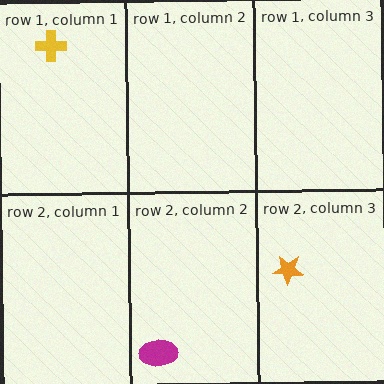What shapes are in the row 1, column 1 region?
The yellow cross.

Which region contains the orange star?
The row 2, column 3 region.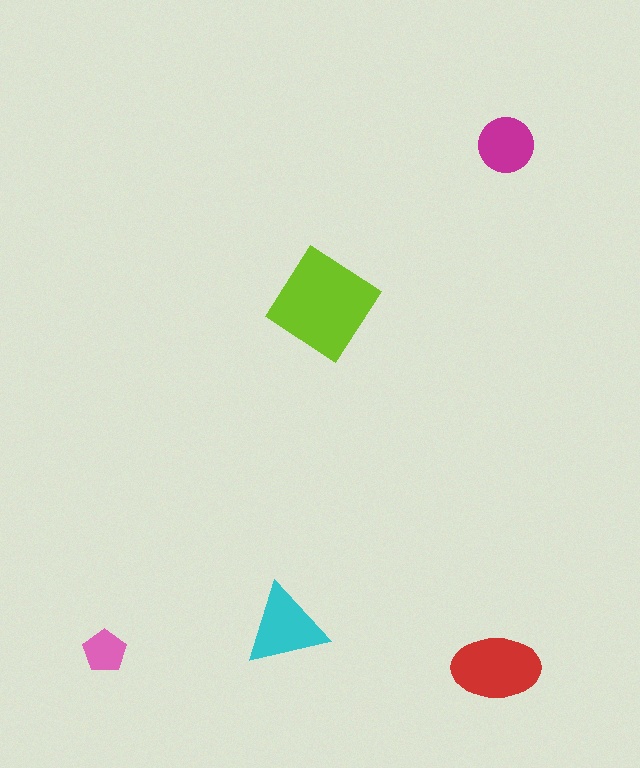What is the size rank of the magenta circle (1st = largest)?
4th.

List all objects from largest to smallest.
The lime diamond, the red ellipse, the cyan triangle, the magenta circle, the pink pentagon.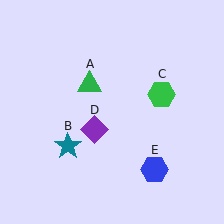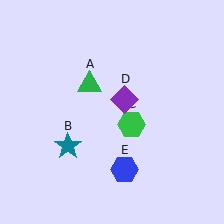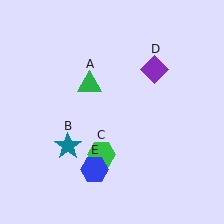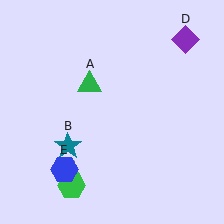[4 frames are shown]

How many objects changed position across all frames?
3 objects changed position: green hexagon (object C), purple diamond (object D), blue hexagon (object E).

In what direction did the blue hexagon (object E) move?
The blue hexagon (object E) moved left.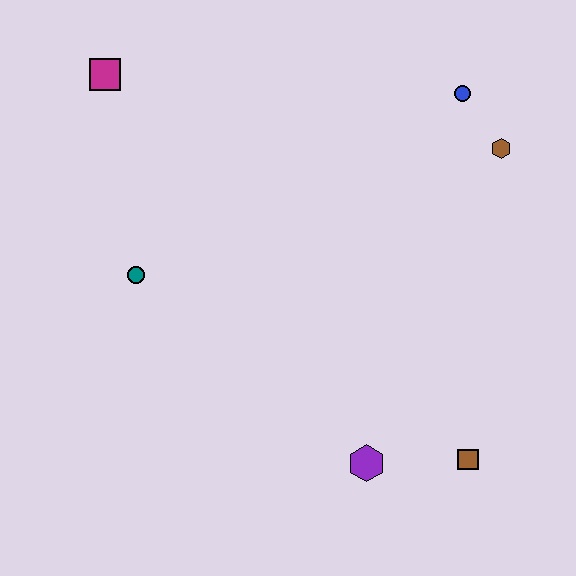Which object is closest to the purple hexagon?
The brown square is closest to the purple hexagon.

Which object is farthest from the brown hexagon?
The magenta square is farthest from the brown hexagon.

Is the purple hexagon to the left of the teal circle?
No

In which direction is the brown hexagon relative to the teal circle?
The brown hexagon is to the right of the teal circle.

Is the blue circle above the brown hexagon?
Yes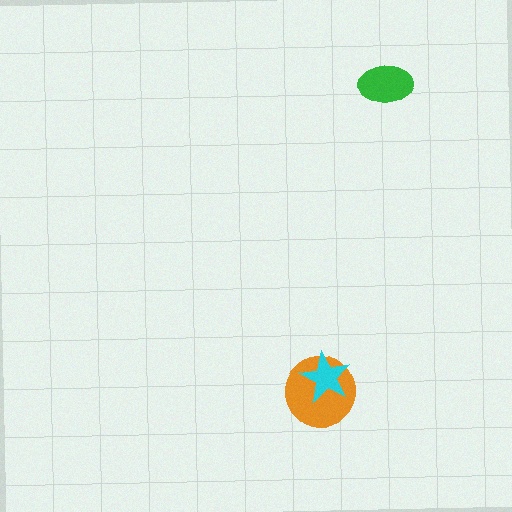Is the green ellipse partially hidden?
No, no other shape covers it.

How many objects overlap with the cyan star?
1 object overlaps with the cyan star.